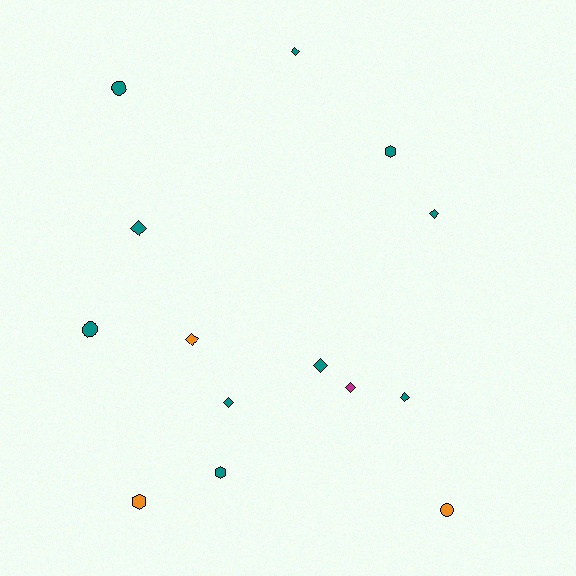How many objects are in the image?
There are 14 objects.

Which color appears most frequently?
Teal, with 10 objects.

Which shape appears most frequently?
Diamond, with 8 objects.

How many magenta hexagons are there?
There are no magenta hexagons.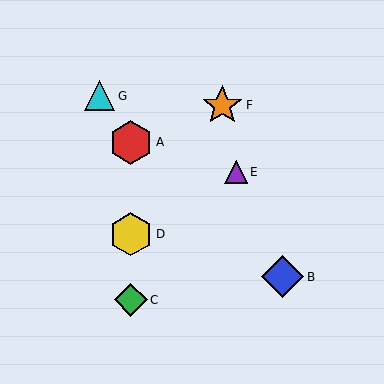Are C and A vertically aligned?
Yes, both are at x≈131.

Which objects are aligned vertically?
Objects A, C, D are aligned vertically.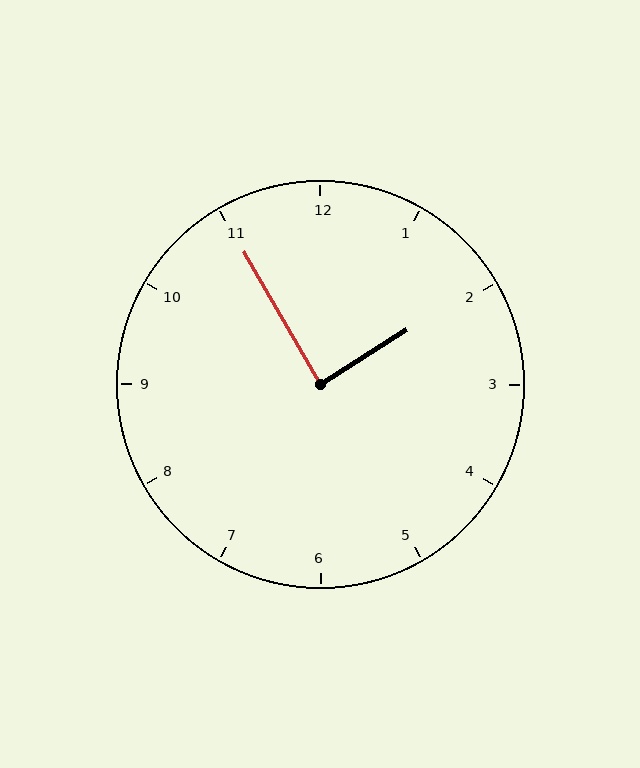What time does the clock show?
1:55.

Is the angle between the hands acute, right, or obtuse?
It is right.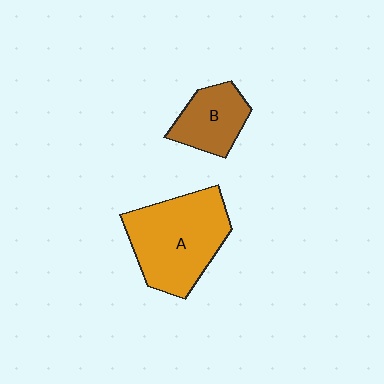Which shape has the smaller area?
Shape B (brown).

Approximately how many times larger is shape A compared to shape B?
Approximately 2.0 times.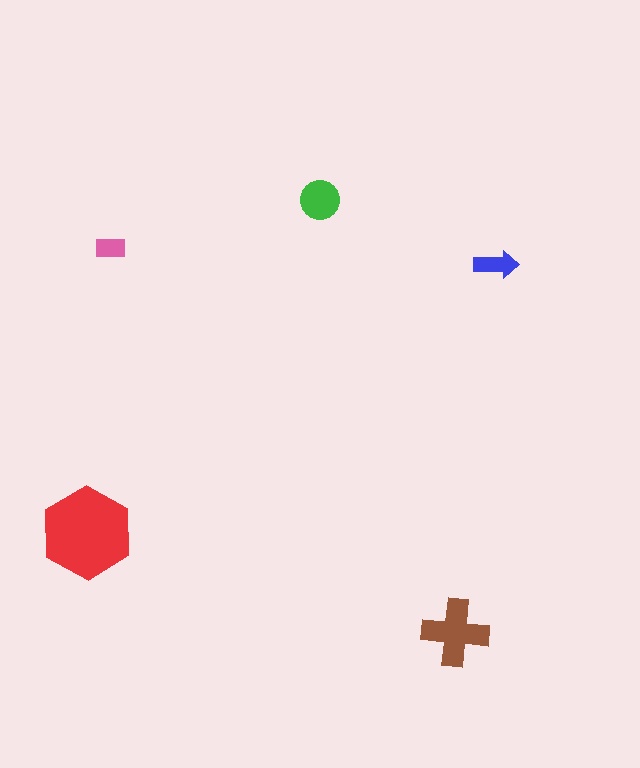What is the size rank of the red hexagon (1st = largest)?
1st.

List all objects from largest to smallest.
The red hexagon, the brown cross, the green circle, the blue arrow, the pink rectangle.